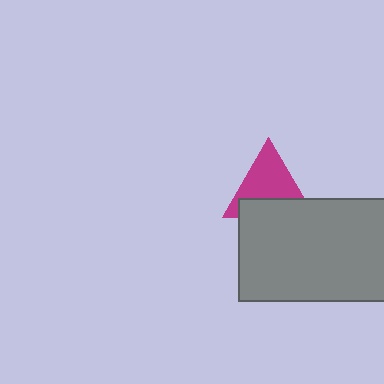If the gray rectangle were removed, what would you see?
You would see the complete magenta triangle.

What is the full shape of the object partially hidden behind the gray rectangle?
The partially hidden object is a magenta triangle.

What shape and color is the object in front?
The object in front is a gray rectangle.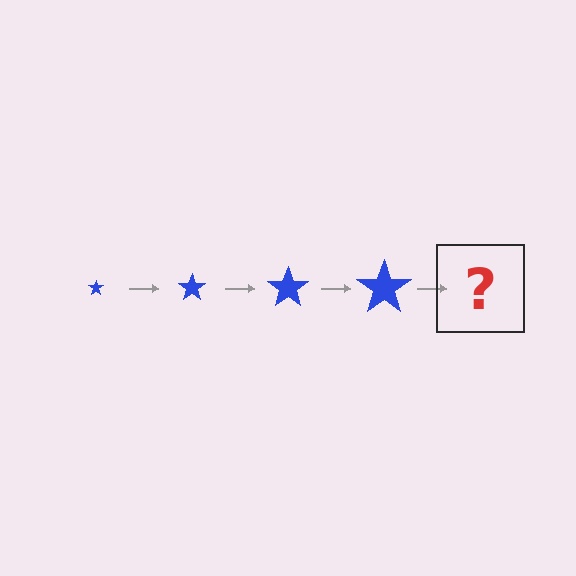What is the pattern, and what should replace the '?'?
The pattern is that the star gets progressively larger each step. The '?' should be a blue star, larger than the previous one.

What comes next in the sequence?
The next element should be a blue star, larger than the previous one.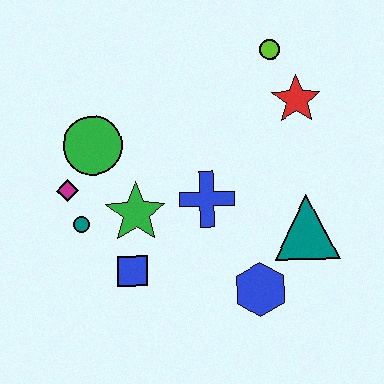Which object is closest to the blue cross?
The green star is closest to the blue cross.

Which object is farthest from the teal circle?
The lime circle is farthest from the teal circle.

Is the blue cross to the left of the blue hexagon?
Yes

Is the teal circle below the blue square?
No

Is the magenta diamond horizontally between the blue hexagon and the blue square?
No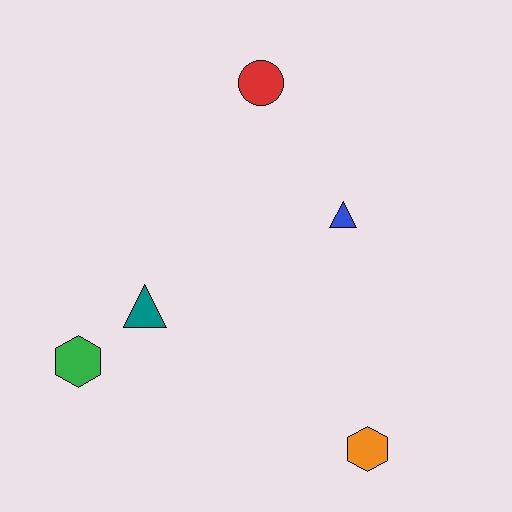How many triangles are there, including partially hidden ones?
There are 2 triangles.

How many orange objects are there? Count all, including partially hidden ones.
There is 1 orange object.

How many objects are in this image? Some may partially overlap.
There are 5 objects.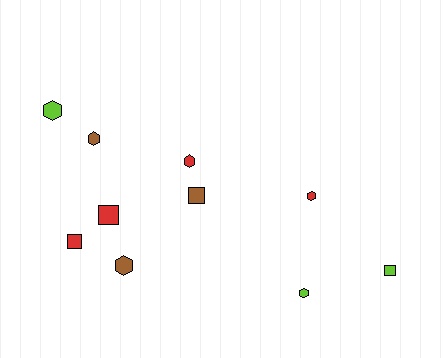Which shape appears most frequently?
Hexagon, with 6 objects.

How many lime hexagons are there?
There are 2 lime hexagons.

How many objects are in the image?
There are 10 objects.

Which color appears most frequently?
Red, with 4 objects.